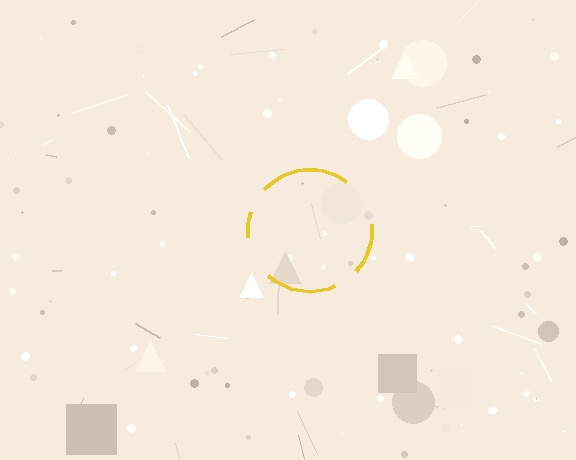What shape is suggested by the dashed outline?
The dashed outline suggests a circle.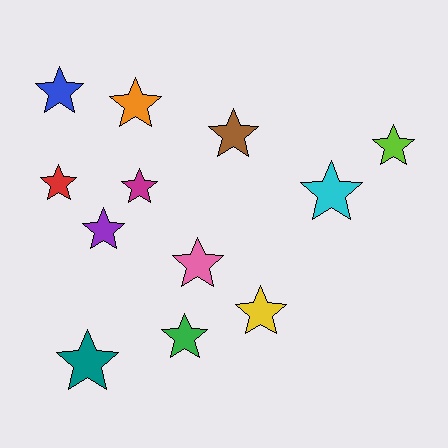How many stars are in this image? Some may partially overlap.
There are 12 stars.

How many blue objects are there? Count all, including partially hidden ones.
There is 1 blue object.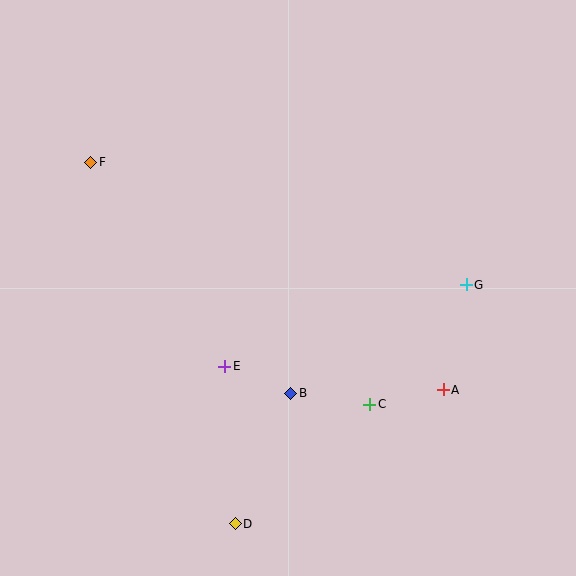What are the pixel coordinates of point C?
Point C is at (370, 404).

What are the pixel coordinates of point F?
Point F is at (91, 162).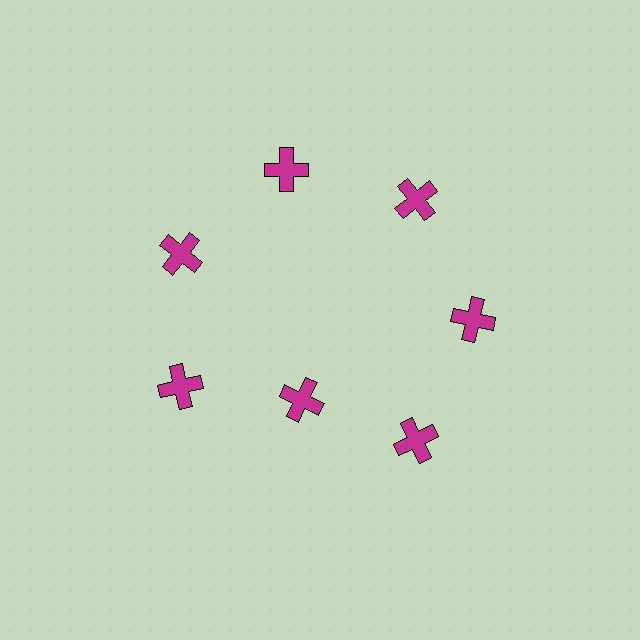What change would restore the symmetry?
The symmetry would be restored by moving it outward, back onto the ring so that all 7 crosses sit at equal angles and equal distance from the center.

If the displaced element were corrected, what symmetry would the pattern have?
It would have 7-fold rotational symmetry — the pattern would map onto itself every 51 degrees.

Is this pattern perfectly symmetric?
No. The 7 magenta crosses are arranged in a ring, but one element near the 6 o'clock position is pulled inward toward the center, breaking the 7-fold rotational symmetry.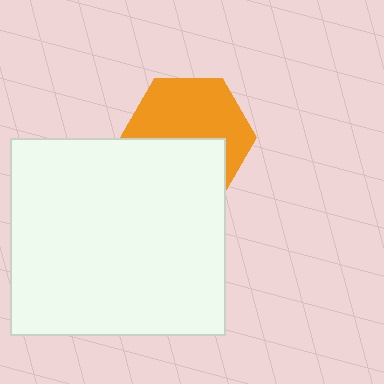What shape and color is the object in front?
The object in front is a white rectangle.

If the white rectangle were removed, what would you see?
You would see the complete orange hexagon.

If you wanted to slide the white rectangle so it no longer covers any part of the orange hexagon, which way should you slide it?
Slide it down — that is the most direct way to separate the two shapes.